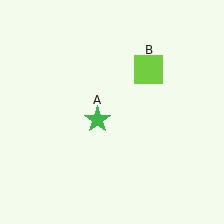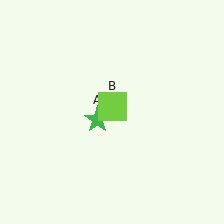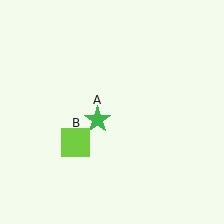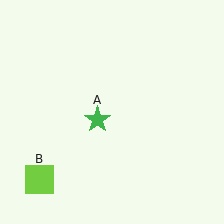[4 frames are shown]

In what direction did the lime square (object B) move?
The lime square (object B) moved down and to the left.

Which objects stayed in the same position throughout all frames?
Green star (object A) remained stationary.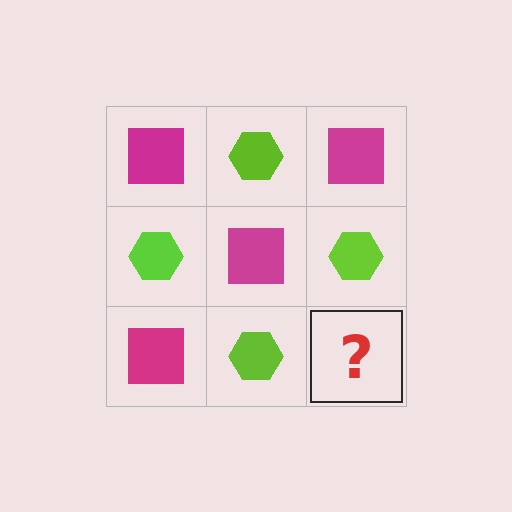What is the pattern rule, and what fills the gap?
The rule is that it alternates magenta square and lime hexagon in a checkerboard pattern. The gap should be filled with a magenta square.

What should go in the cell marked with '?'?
The missing cell should contain a magenta square.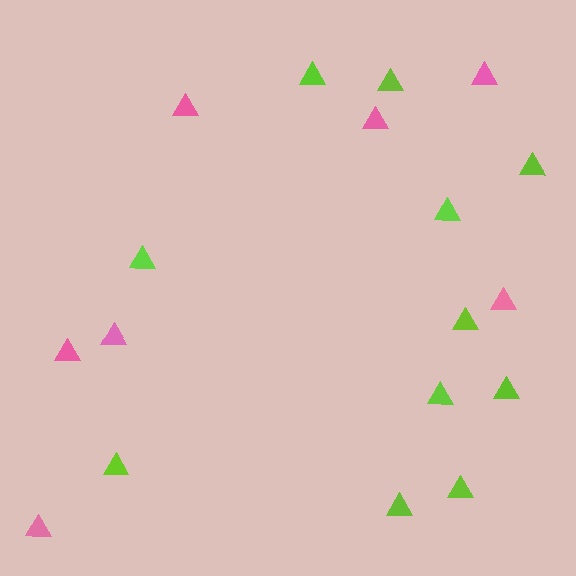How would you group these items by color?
There are 2 groups: one group of lime triangles (11) and one group of pink triangles (7).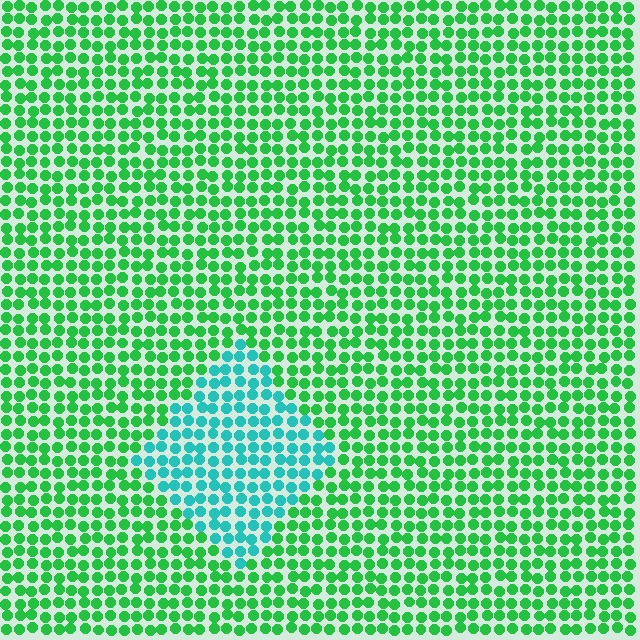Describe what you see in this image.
The image is filled with small green elements in a uniform arrangement. A diamond-shaped region is visible where the elements are tinted to a slightly different hue, forming a subtle color boundary.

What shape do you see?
I see a diamond.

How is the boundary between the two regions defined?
The boundary is defined purely by a slight shift in hue (about 46 degrees). Spacing, size, and orientation are identical on both sides.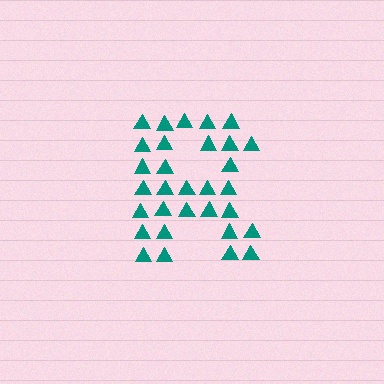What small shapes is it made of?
It is made of small triangles.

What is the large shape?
The large shape is the letter R.